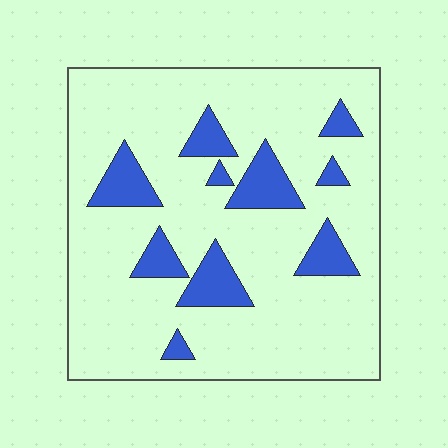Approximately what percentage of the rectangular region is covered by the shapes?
Approximately 15%.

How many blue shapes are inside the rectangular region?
10.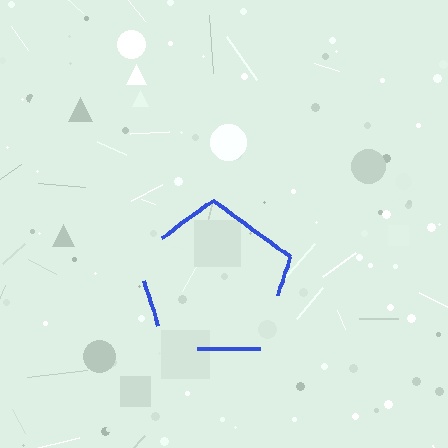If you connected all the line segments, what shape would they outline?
They would outline a pentagon.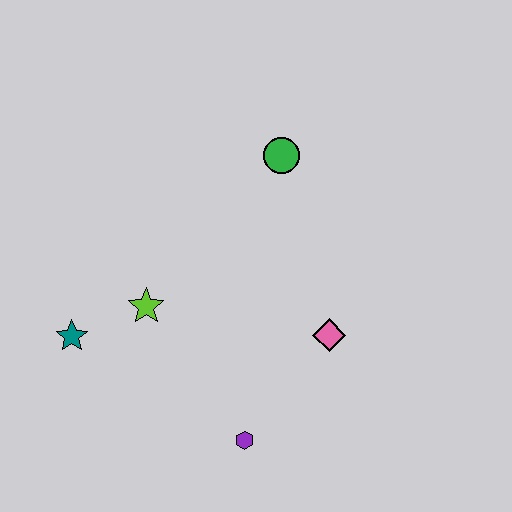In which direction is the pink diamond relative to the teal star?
The pink diamond is to the right of the teal star.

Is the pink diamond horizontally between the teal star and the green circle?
No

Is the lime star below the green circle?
Yes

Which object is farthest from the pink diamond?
The teal star is farthest from the pink diamond.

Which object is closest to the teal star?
The lime star is closest to the teal star.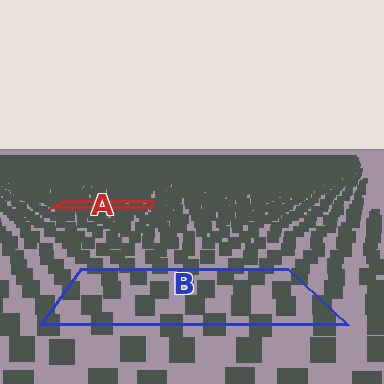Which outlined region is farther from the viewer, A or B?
Region A is farther from the viewer — the texture elements inside it appear smaller and more densely packed.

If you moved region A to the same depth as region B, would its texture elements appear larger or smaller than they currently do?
They would appear larger. At a closer depth, the same texture elements are projected at a bigger on-screen size.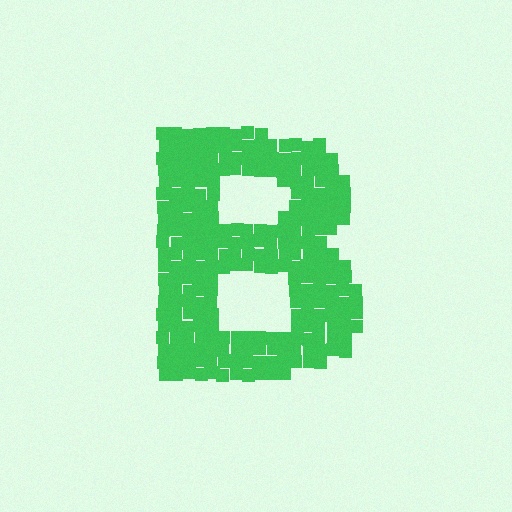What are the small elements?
The small elements are squares.